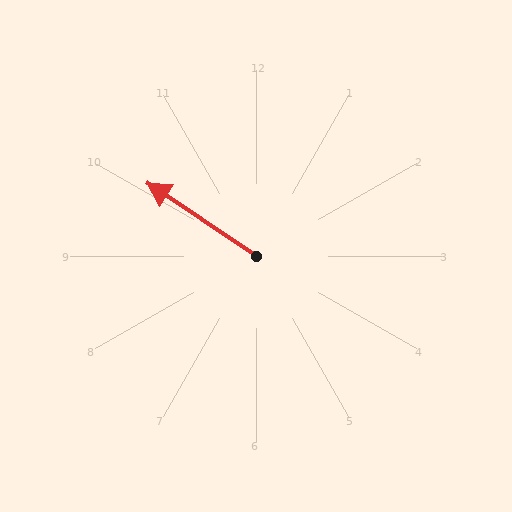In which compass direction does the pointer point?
Northwest.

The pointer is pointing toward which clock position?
Roughly 10 o'clock.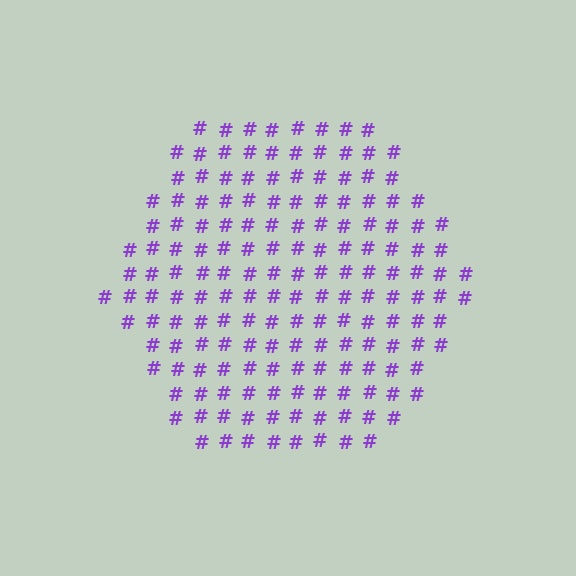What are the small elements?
The small elements are hash symbols.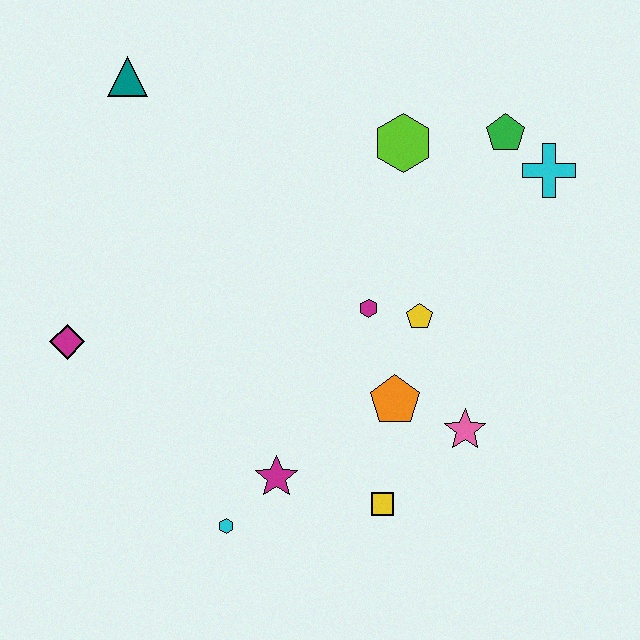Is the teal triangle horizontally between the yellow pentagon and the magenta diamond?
Yes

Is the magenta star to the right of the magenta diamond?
Yes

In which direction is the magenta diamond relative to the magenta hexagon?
The magenta diamond is to the left of the magenta hexagon.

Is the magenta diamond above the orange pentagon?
Yes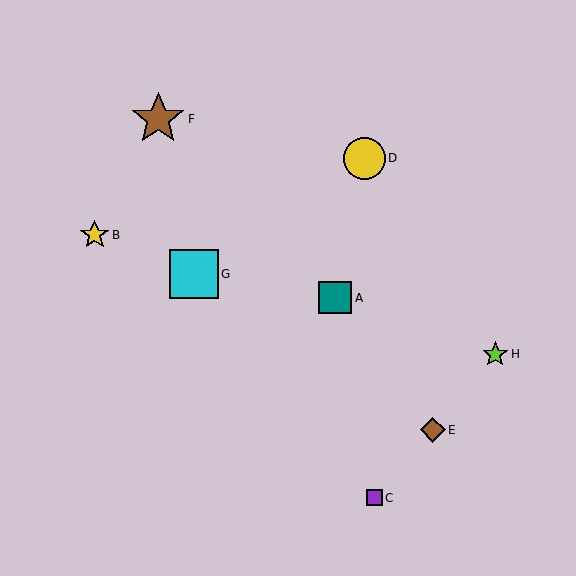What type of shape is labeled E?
Shape E is a brown diamond.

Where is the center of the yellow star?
The center of the yellow star is at (95, 235).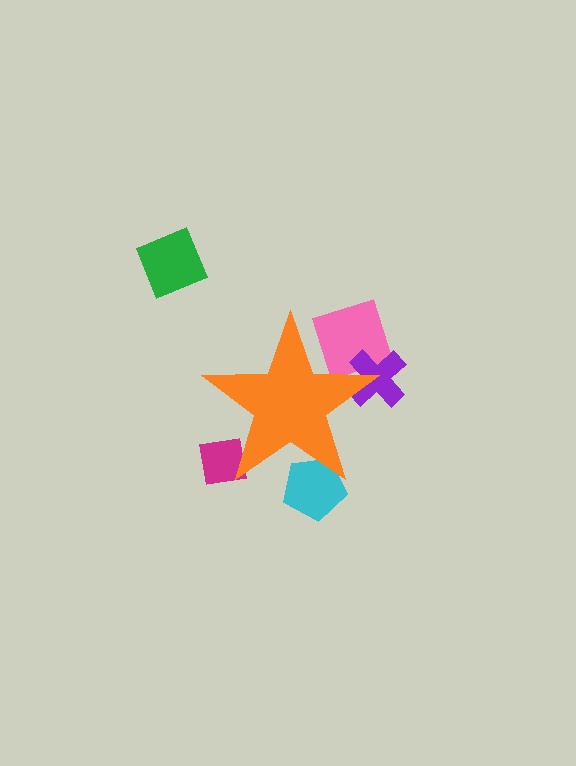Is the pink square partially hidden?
Yes, the pink square is partially hidden behind the orange star.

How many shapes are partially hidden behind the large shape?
4 shapes are partially hidden.